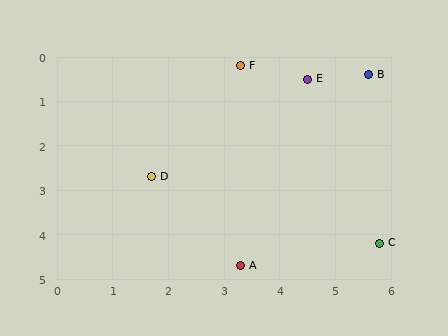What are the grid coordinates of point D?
Point D is at approximately (1.7, 2.7).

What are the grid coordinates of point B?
Point B is at approximately (5.6, 0.4).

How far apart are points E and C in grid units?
Points E and C are about 3.9 grid units apart.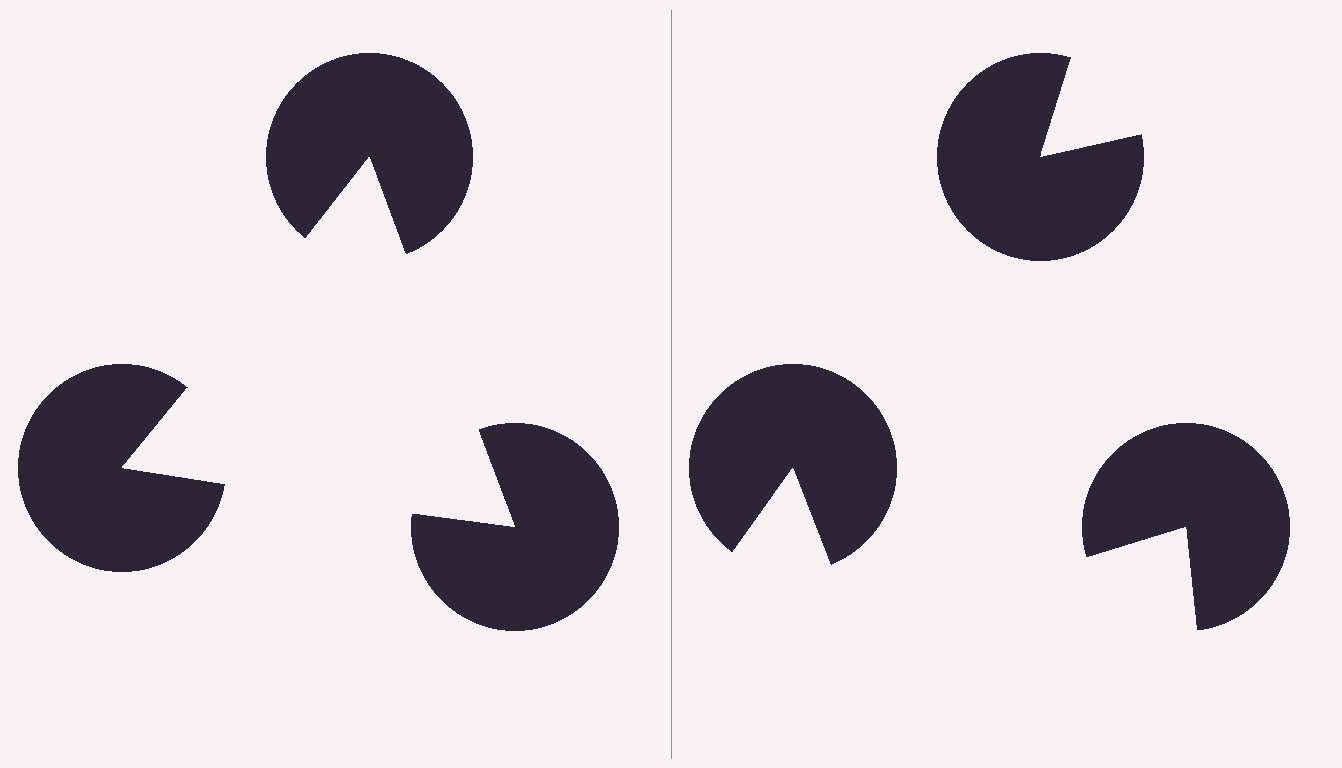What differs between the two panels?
The pac-man discs are positioned identically on both sides; only the wedge orientations differ. On the left they align to a triangle; on the right they are misaligned.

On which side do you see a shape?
An illusory triangle appears on the left side. On the right side the wedge cuts are rotated, so no coherent shape forms.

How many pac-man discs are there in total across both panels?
6 — 3 on each side.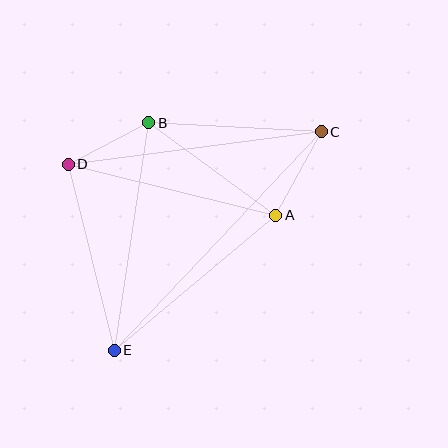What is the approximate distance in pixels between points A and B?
The distance between A and B is approximately 157 pixels.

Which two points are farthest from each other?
Points C and E are farthest from each other.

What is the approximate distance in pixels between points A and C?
The distance between A and C is approximately 95 pixels.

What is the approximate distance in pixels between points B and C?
The distance between B and C is approximately 173 pixels.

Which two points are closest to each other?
Points B and D are closest to each other.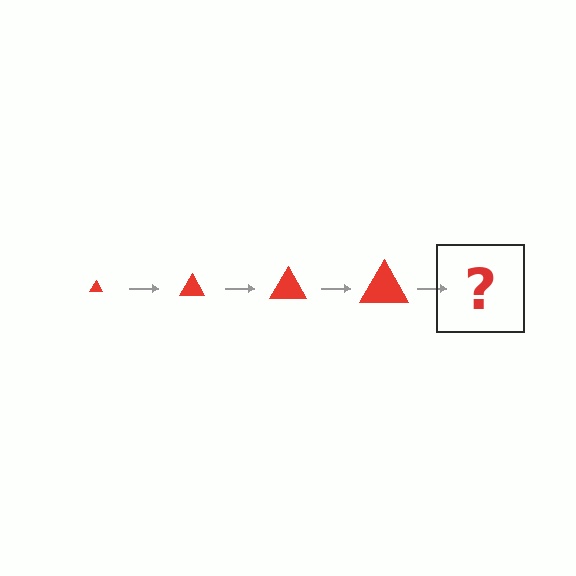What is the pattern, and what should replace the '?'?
The pattern is that the triangle gets progressively larger each step. The '?' should be a red triangle, larger than the previous one.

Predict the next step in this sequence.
The next step is a red triangle, larger than the previous one.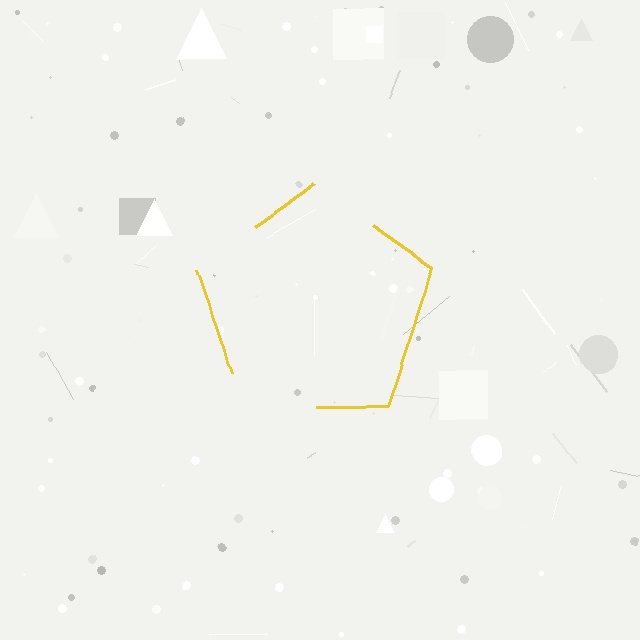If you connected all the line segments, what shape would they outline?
They would outline a pentagon.